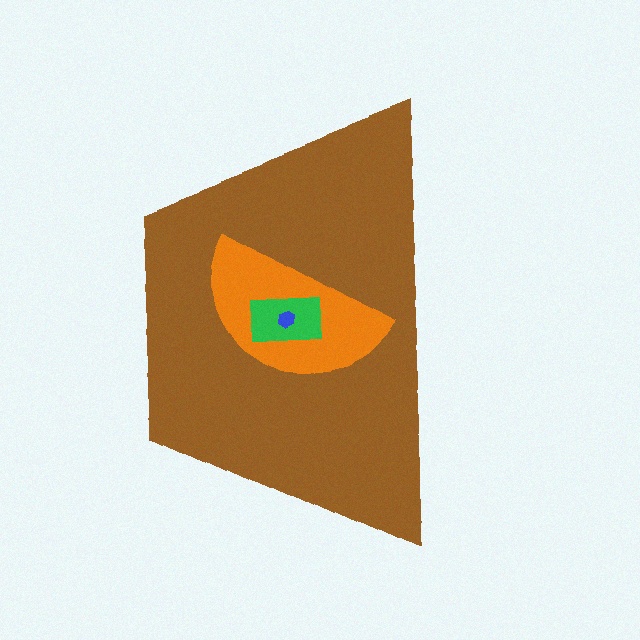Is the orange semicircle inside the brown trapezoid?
Yes.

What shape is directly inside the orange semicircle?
The green rectangle.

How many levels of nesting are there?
4.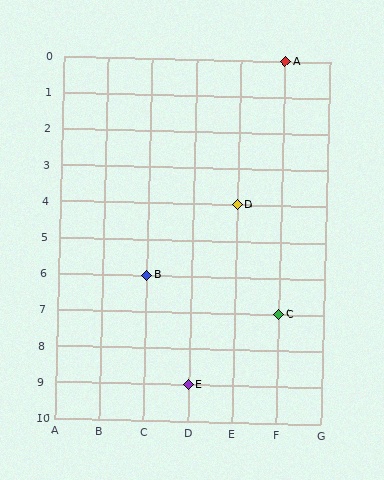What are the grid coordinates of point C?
Point C is at grid coordinates (F, 7).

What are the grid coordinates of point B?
Point B is at grid coordinates (C, 6).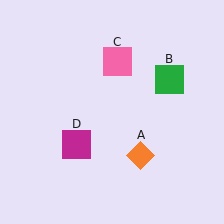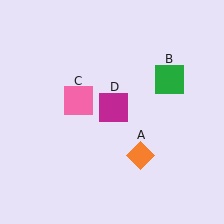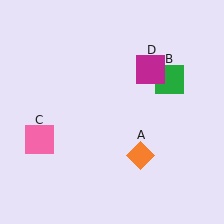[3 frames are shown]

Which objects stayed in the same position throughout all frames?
Orange diamond (object A) and green square (object B) remained stationary.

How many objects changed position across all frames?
2 objects changed position: pink square (object C), magenta square (object D).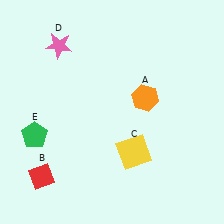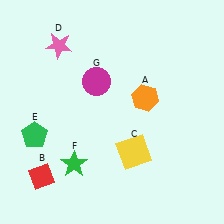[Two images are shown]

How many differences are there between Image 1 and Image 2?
There are 2 differences between the two images.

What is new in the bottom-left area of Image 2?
A green star (F) was added in the bottom-left area of Image 2.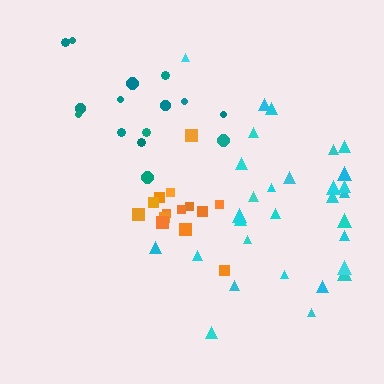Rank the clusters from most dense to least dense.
orange, cyan, teal.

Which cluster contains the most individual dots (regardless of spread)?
Cyan (30).